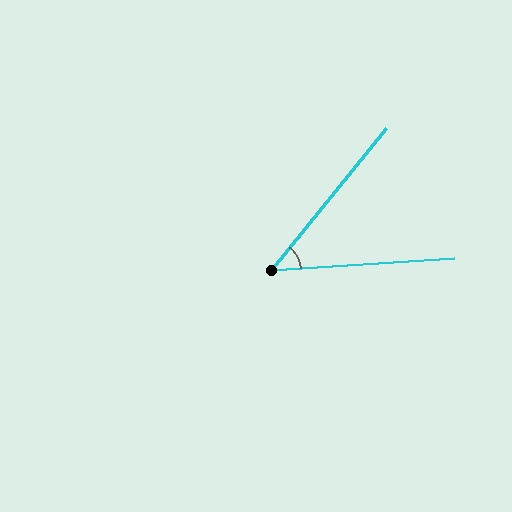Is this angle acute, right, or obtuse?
It is acute.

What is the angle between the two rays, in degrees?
Approximately 47 degrees.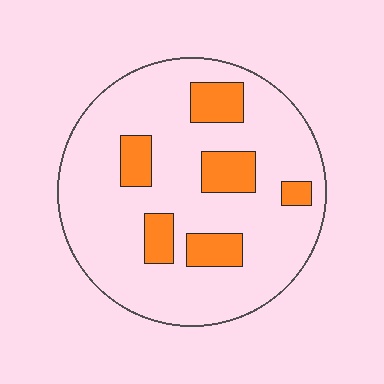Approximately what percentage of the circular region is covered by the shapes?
Approximately 20%.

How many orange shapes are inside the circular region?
6.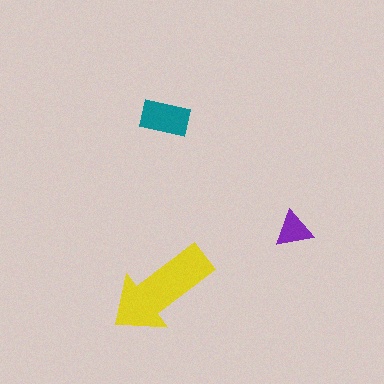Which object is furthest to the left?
The yellow arrow is leftmost.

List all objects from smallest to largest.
The purple triangle, the teal rectangle, the yellow arrow.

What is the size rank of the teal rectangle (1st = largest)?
2nd.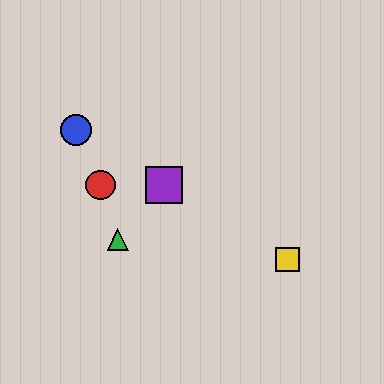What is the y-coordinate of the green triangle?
The green triangle is at y≈240.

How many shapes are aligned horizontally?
2 shapes (the red circle, the purple square) are aligned horizontally.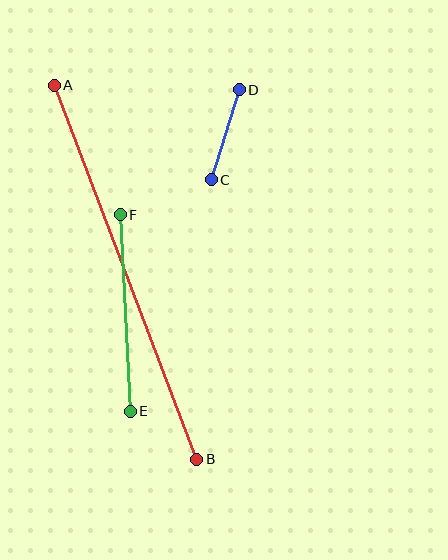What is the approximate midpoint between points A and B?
The midpoint is at approximately (126, 272) pixels.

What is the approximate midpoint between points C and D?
The midpoint is at approximately (225, 135) pixels.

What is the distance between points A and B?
The distance is approximately 400 pixels.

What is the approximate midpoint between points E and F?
The midpoint is at approximately (125, 313) pixels.